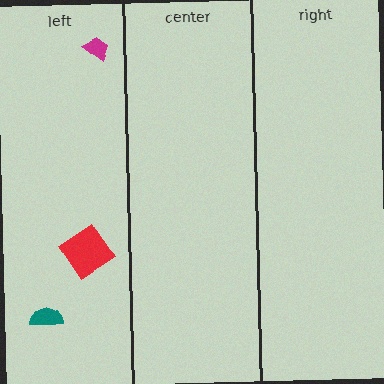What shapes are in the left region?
The red diamond, the teal semicircle, the magenta trapezoid.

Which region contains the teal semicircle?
The left region.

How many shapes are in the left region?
3.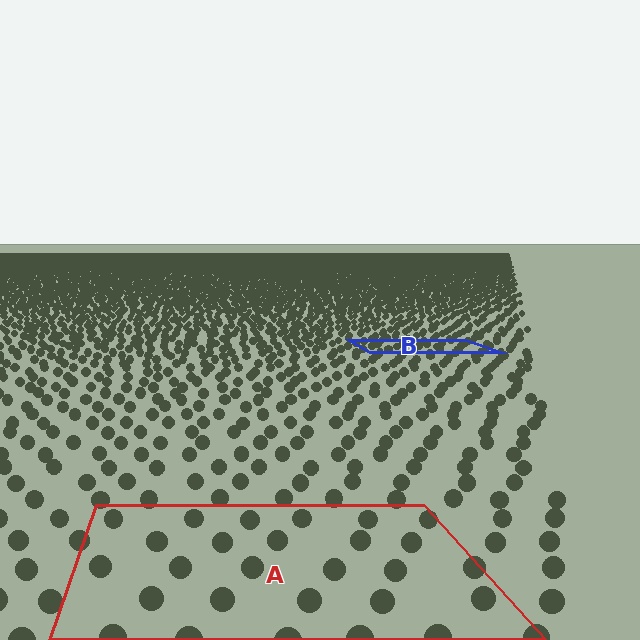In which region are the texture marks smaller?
The texture marks are smaller in region B, because it is farther away.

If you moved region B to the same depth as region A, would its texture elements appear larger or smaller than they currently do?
They would appear larger. At a closer depth, the same texture elements are projected at a bigger on-screen size.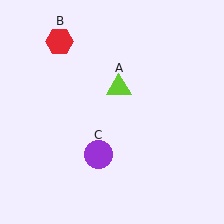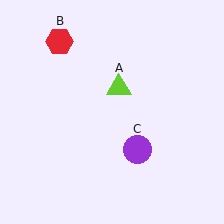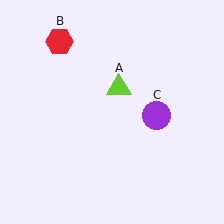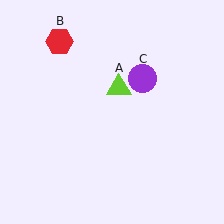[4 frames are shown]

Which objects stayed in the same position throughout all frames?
Lime triangle (object A) and red hexagon (object B) remained stationary.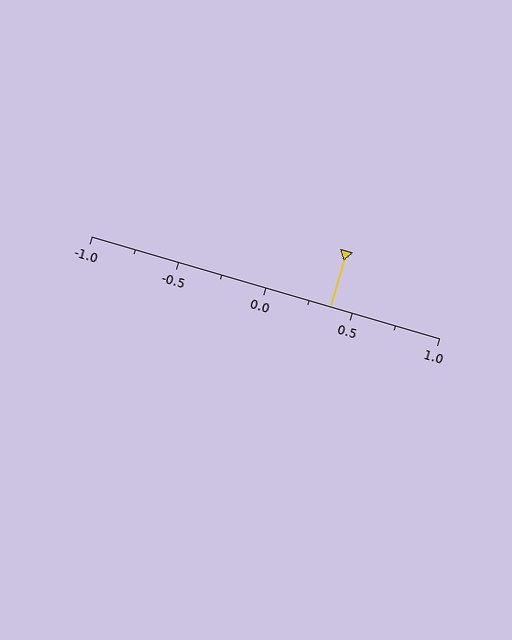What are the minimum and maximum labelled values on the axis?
The axis runs from -1.0 to 1.0.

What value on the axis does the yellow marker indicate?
The marker indicates approximately 0.38.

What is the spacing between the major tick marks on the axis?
The major ticks are spaced 0.5 apart.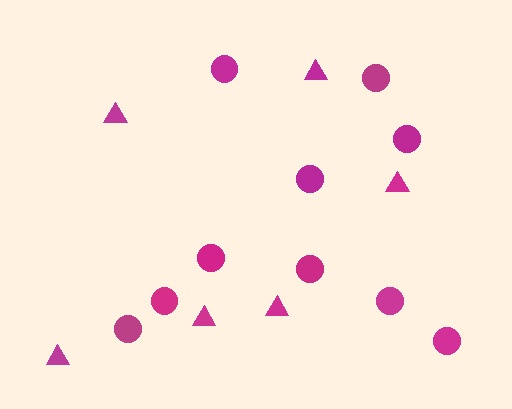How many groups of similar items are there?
There are 2 groups: one group of triangles (6) and one group of circles (10).